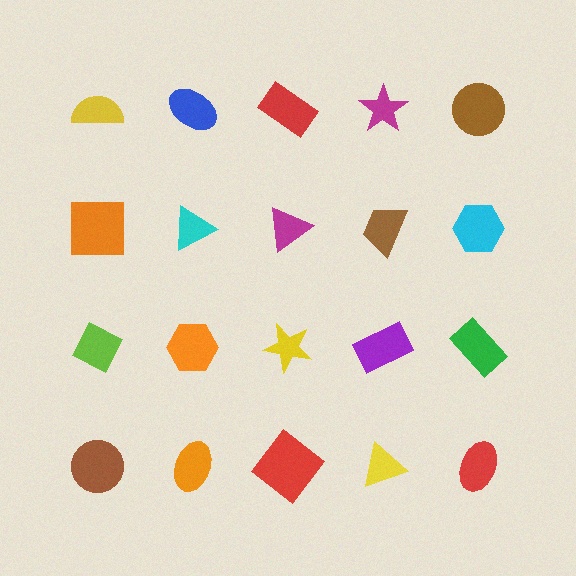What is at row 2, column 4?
A brown trapezoid.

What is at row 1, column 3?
A red rectangle.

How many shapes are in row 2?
5 shapes.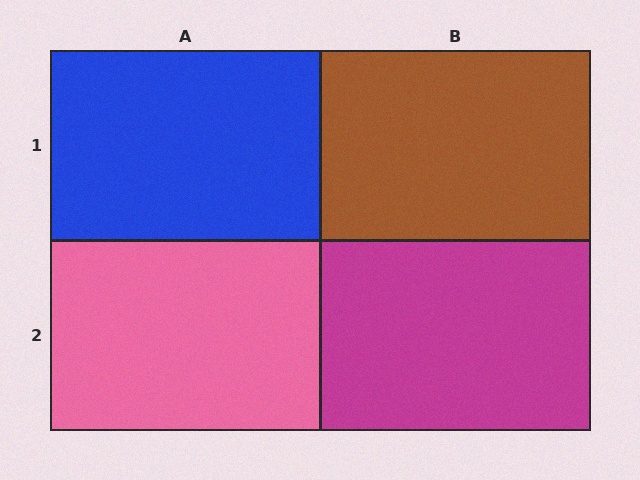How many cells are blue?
1 cell is blue.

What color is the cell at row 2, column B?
Magenta.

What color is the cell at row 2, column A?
Pink.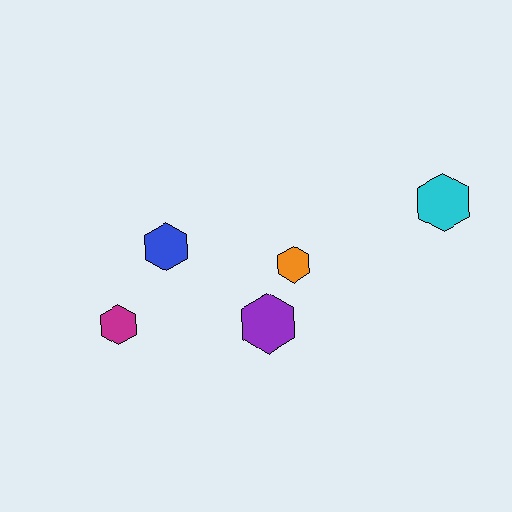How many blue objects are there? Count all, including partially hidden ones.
There is 1 blue object.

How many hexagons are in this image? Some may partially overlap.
There are 5 hexagons.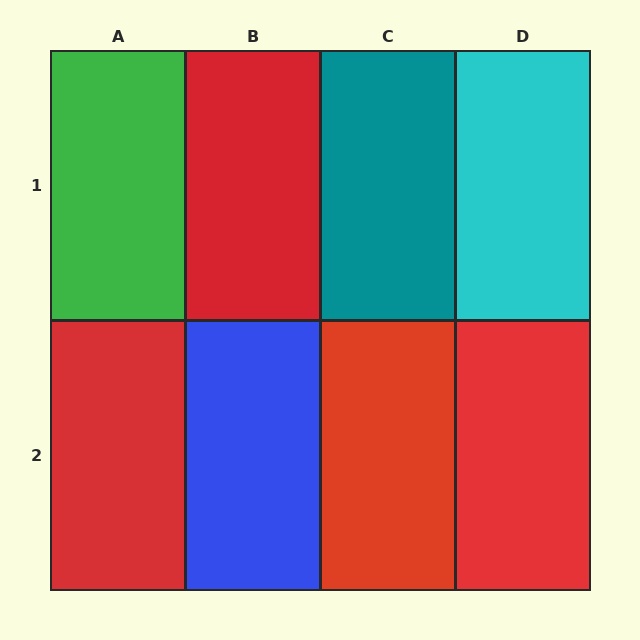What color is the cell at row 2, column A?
Red.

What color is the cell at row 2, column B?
Blue.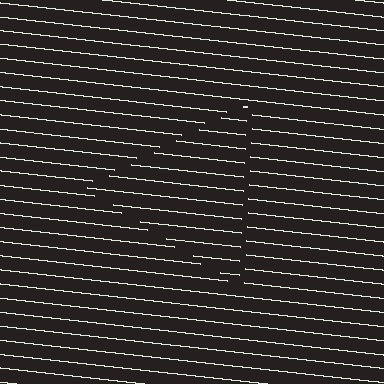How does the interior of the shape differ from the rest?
The interior of the shape contains the same grating, shifted by half a period — the contour is defined by the phase discontinuity where line-ends from the inner and outer gratings abut.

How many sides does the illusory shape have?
3 sides — the line-ends trace a triangle.